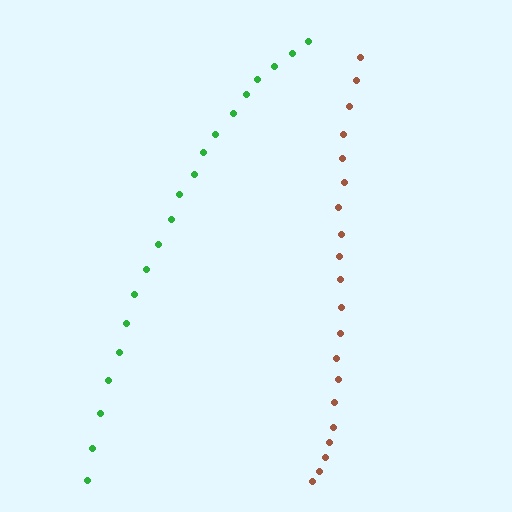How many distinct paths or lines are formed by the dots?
There are 2 distinct paths.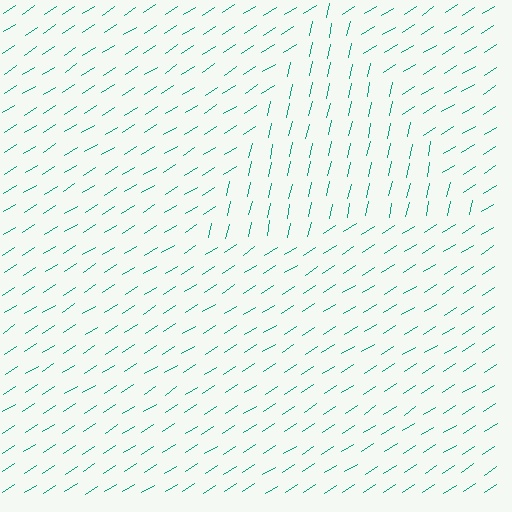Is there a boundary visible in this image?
Yes, there is a texture boundary formed by a change in line orientation.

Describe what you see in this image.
The image is filled with small teal line segments. A triangle region in the image has lines oriented differently from the surrounding lines, creating a visible texture boundary.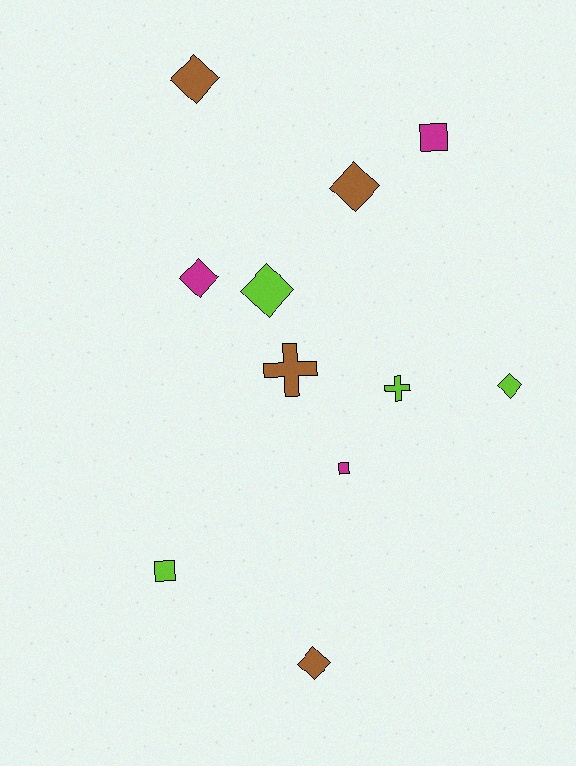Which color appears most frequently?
Brown, with 4 objects.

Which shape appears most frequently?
Diamond, with 6 objects.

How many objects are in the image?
There are 11 objects.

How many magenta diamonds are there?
There is 1 magenta diamond.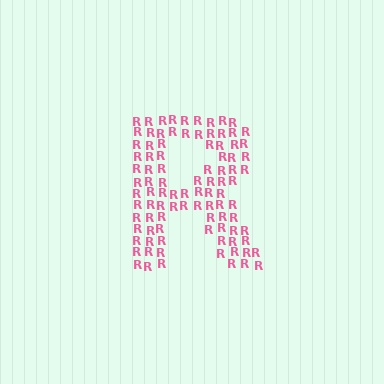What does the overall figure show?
The overall figure shows the letter R.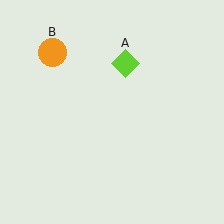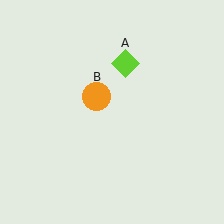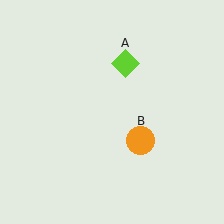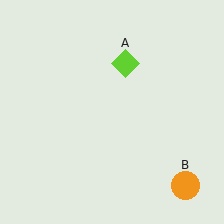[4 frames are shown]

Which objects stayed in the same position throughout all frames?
Lime diamond (object A) remained stationary.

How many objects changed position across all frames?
1 object changed position: orange circle (object B).